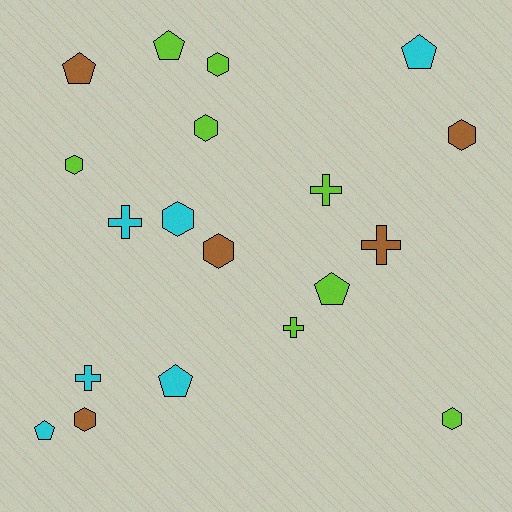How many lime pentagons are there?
There are 2 lime pentagons.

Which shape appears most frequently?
Hexagon, with 8 objects.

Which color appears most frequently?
Lime, with 8 objects.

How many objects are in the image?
There are 19 objects.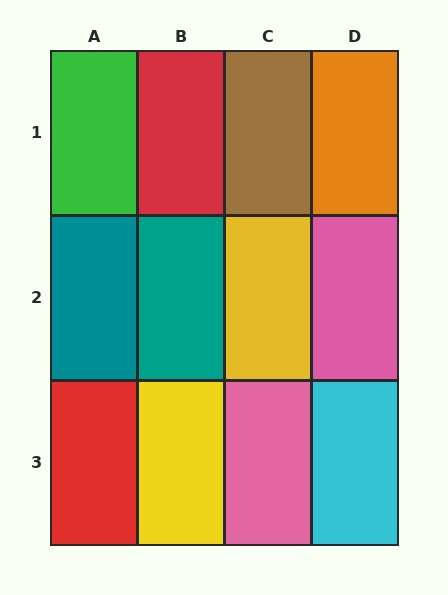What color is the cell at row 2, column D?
Pink.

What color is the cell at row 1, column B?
Red.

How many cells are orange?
1 cell is orange.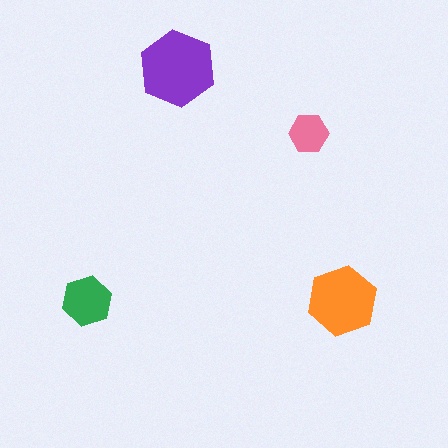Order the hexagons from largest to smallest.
the purple one, the orange one, the green one, the pink one.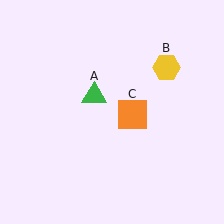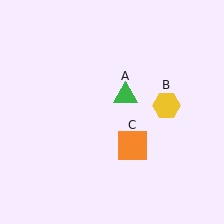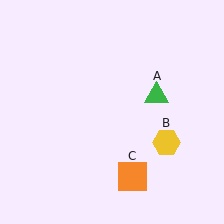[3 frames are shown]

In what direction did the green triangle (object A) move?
The green triangle (object A) moved right.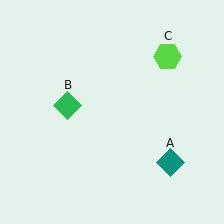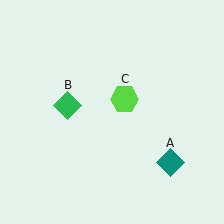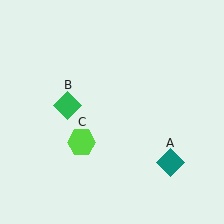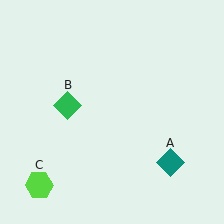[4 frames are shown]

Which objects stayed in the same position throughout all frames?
Teal diamond (object A) and green diamond (object B) remained stationary.